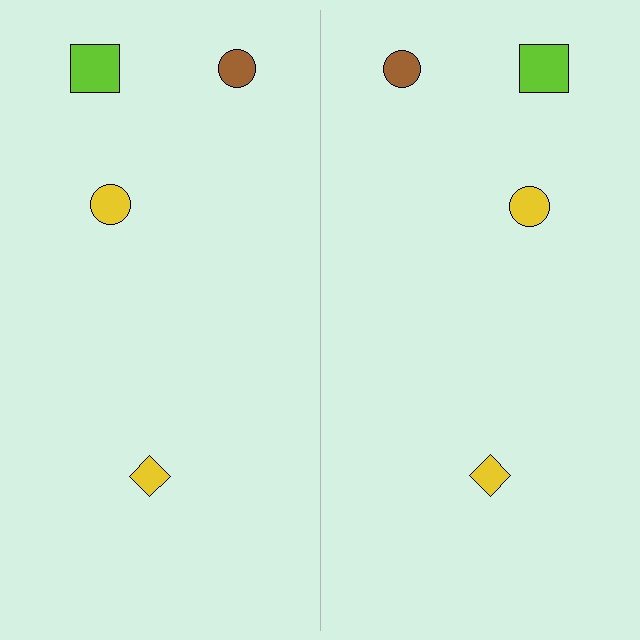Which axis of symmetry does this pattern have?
The pattern has a vertical axis of symmetry running through the center of the image.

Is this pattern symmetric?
Yes, this pattern has bilateral (reflection) symmetry.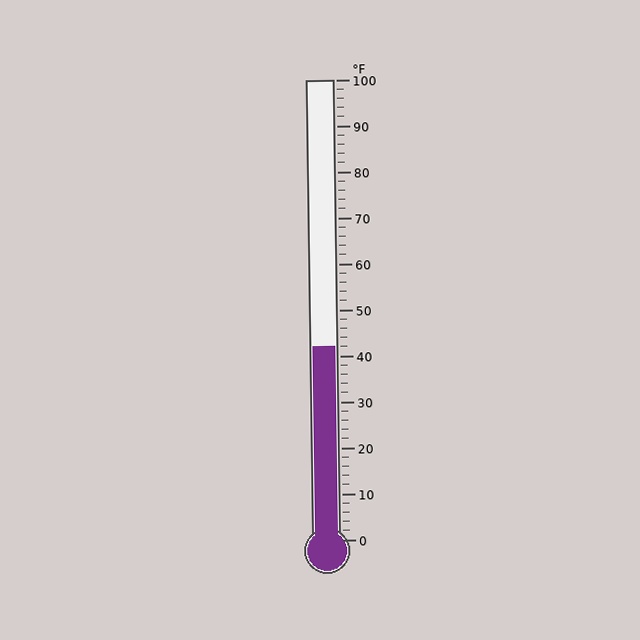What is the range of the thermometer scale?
The thermometer scale ranges from 0°F to 100°F.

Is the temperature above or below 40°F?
The temperature is above 40°F.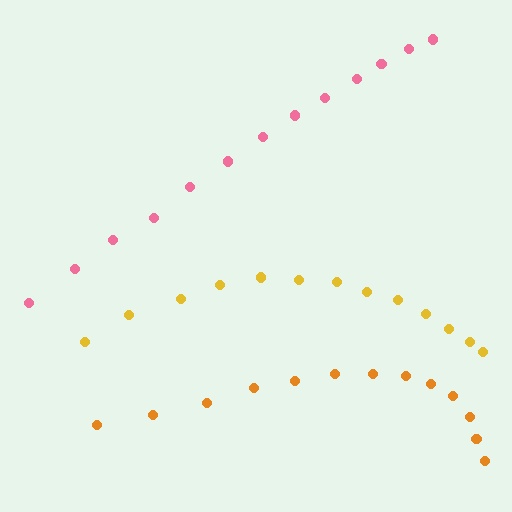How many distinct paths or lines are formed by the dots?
There are 3 distinct paths.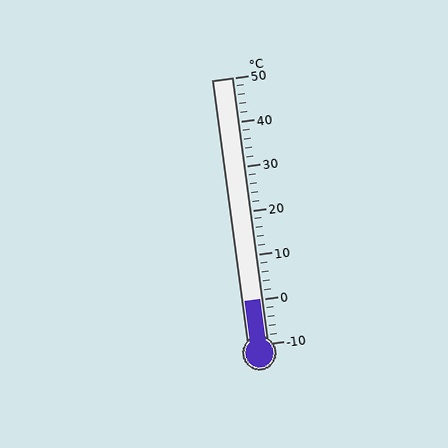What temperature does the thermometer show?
The thermometer shows approximately 0°C.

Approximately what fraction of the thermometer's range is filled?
The thermometer is filled to approximately 15% of its range.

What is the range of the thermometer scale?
The thermometer scale ranges from -10°C to 50°C.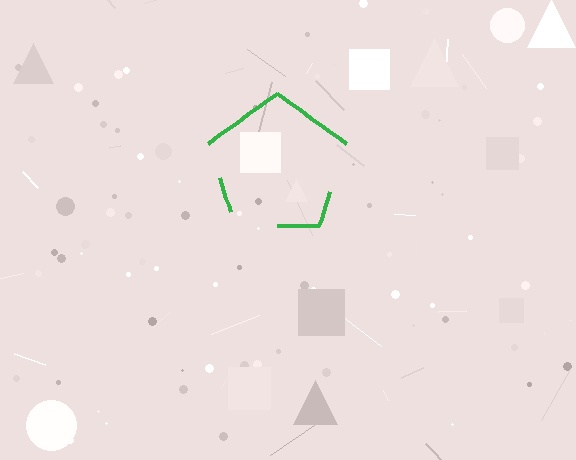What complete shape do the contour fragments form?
The contour fragments form a pentagon.